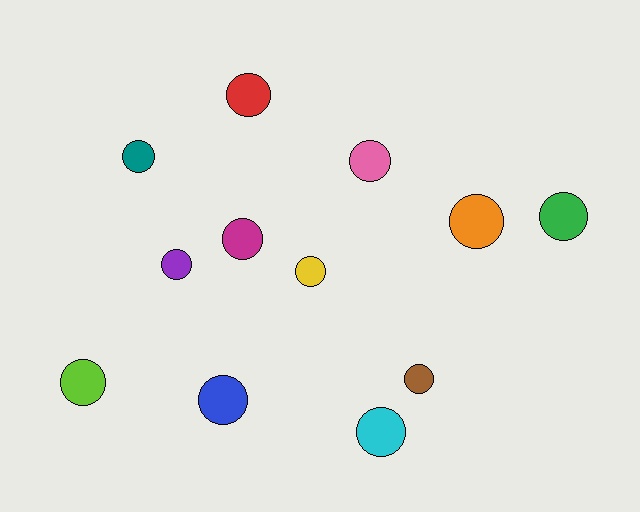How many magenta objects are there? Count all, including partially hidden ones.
There is 1 magenta object.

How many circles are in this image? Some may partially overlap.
There are 12 circles.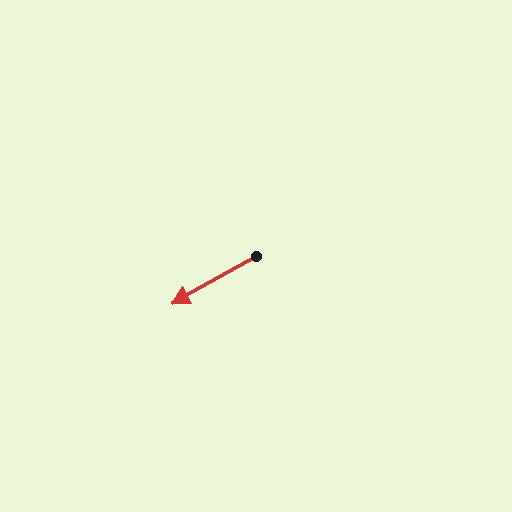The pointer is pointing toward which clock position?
Roughly 8 o'clock.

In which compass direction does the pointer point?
Southwest.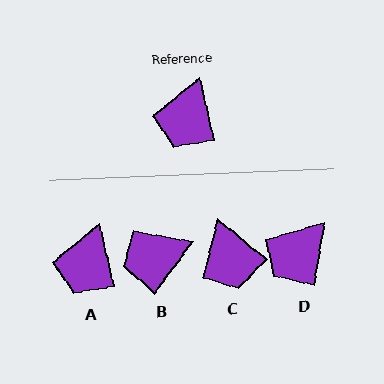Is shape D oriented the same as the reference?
No, it is off by about 23 degrees.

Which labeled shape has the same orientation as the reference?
A.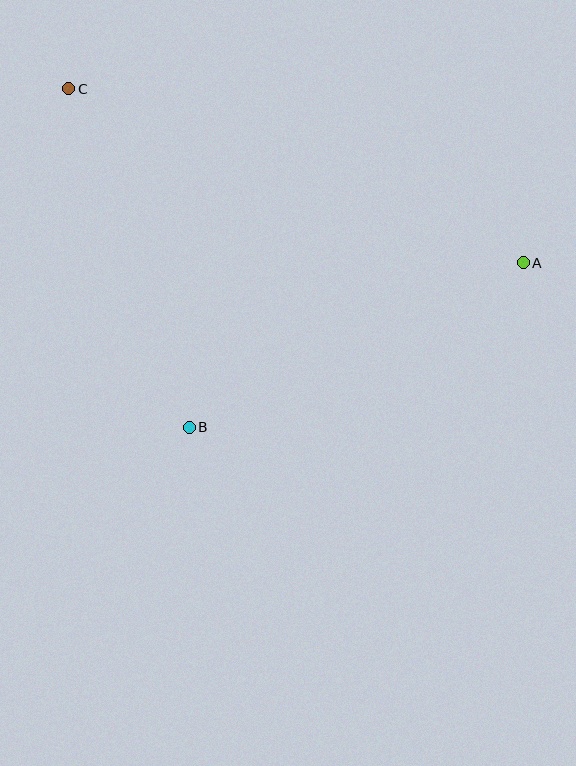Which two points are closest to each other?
Points B and C are closest to each other.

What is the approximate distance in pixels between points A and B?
The distance between A and B is approximately 372 pixels.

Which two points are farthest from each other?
Points A and C are farthest from each other.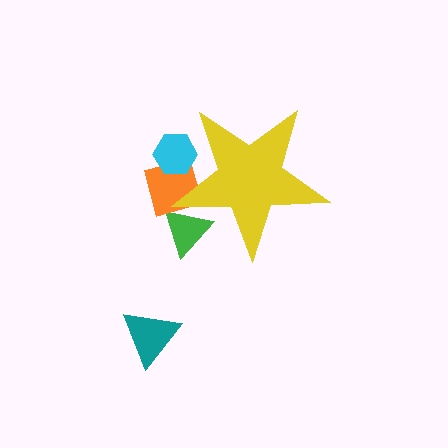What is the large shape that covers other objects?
A yellow star.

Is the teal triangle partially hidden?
No, the teal triangle is fully visible.